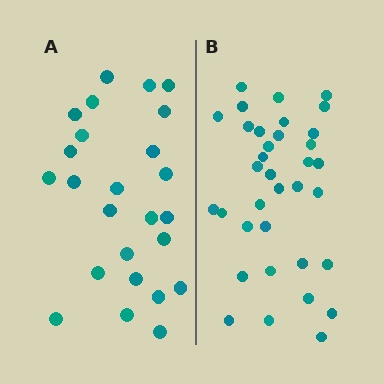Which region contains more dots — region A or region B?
Region B (the right region) has more dots.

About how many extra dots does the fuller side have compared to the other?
Region B has roughly 10 or so more dots than region A.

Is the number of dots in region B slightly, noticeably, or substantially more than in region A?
Region B has noticeably more, but not dramatically so. The ratio is roughly 1.4 to 1.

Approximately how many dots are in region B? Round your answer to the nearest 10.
About 40 dots. (The exact count is 35, which rounds to 40.)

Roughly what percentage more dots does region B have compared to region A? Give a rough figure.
About 40% more.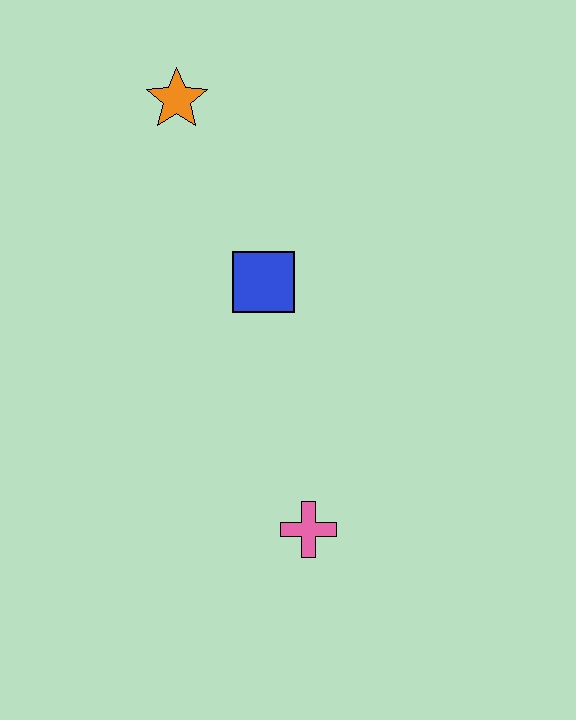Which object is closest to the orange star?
The blue square is closest to the orange star.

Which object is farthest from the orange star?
The pink cross is farthest from the orange star.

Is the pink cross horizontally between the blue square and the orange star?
No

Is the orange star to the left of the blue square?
Yes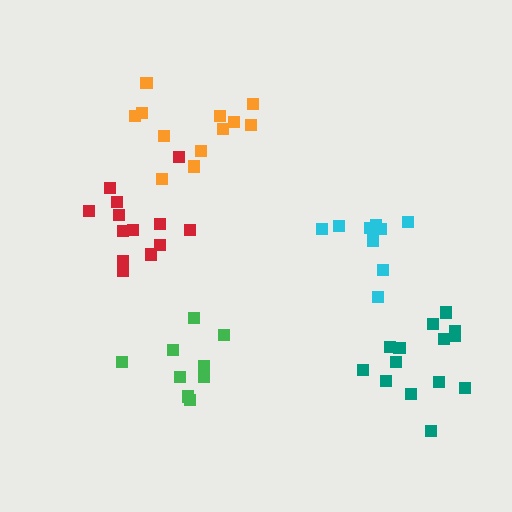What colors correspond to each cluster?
The clusters are colored: orange, cyan, green, red, teal.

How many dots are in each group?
Group 1: 12 dots, Group 2: 9 dots, Group 3: 9 dots, Group 4: 13 dots, Group 5: 14 dots (57 total).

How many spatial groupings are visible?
There are 5 spatial groupings.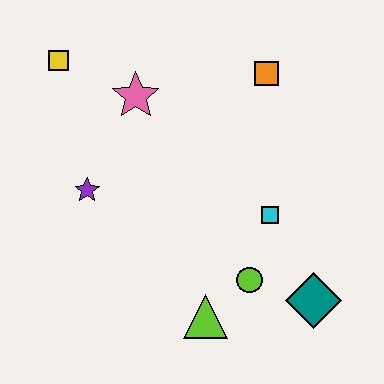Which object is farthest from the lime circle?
The yellow square is farthest from the lime circle.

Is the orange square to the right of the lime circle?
Yes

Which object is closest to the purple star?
The pink star is closest to the purple star.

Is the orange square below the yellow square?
Yes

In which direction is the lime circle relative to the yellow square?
The lime circle is below the yellow square.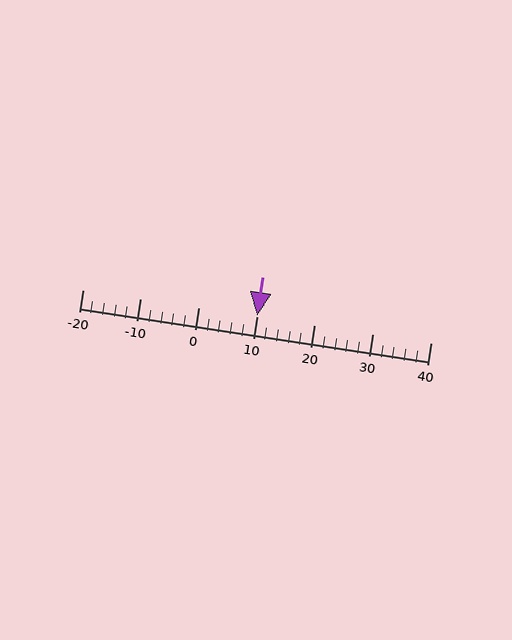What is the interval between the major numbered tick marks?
The major tick marks are spaced 10 units apart.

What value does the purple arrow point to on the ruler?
The purple arrow points to approximately 10.